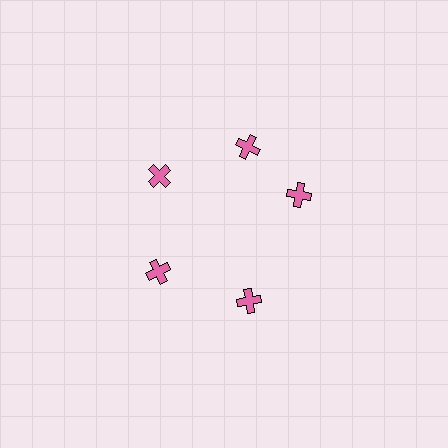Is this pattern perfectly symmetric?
No. The 5 pink crosses are arranged in a ring, but one element near the 3 o'clock position is rotated out of alignment along the ring, breaking the 5-fold rotational symmetry.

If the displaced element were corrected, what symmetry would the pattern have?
It would have 5-fold rotational symmetry — the pattern would map onto itself every 72 degrees.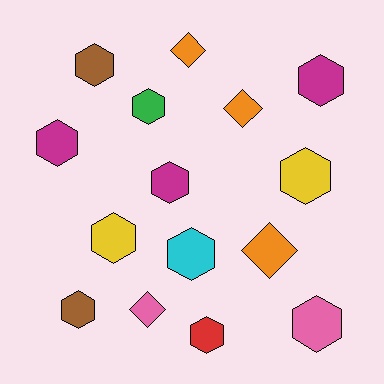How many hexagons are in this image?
There are 11 hexagons.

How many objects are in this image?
There are 15 objects.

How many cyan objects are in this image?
There is 1 cyan object.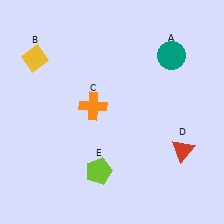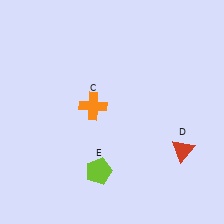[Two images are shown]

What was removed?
The yellow diamond (B), the teal circle (A) were removed in Image 2.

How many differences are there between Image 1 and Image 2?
There are 2 differences between the two images.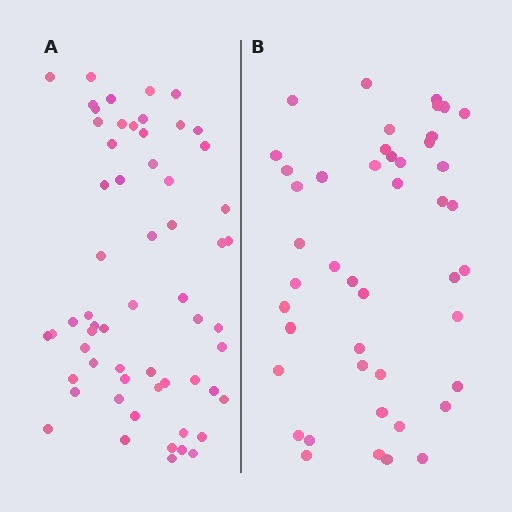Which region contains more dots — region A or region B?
Region A (the left region) has more dots.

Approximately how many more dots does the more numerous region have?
Region A has approximately 15 more dots than region B.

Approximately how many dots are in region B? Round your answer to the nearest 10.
About 40 dots. (The exact count is 45, which rounds to 40.)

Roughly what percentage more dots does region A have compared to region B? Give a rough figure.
About 35% more.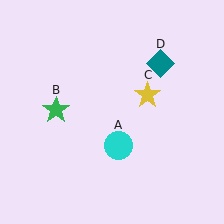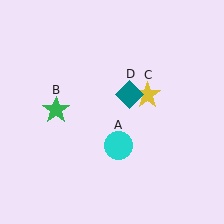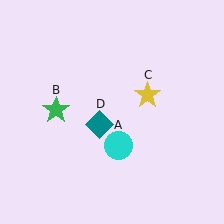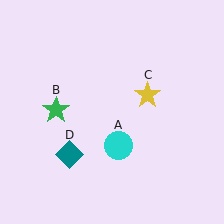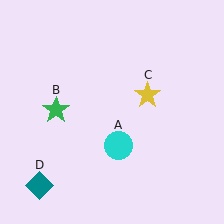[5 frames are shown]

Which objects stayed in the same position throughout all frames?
Cyan circle (object A) and green star (object B) and yellow star (object C) remained stationary.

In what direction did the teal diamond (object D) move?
The teal diamond (object D) moved down and to the left.